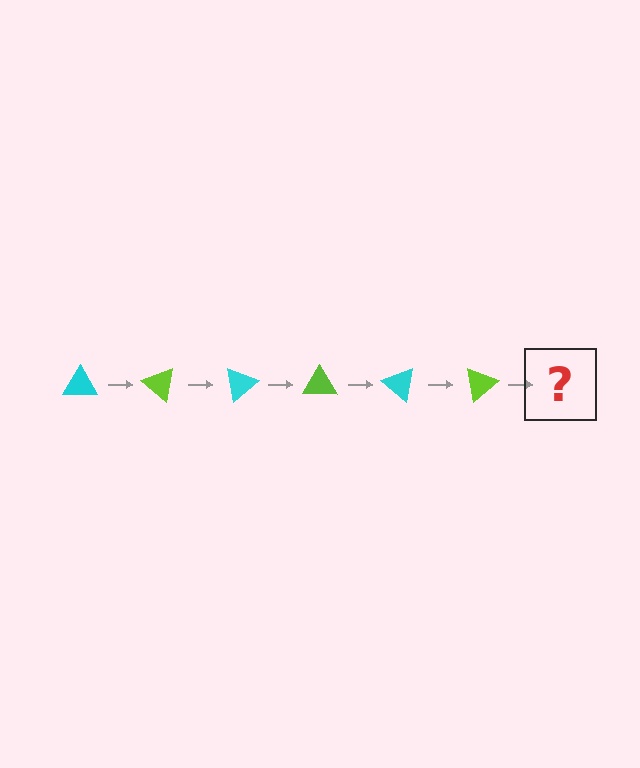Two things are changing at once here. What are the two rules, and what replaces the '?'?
The two rules are that it rotates 40 degrees each step and the color cycles through cyan and lime. The '?' should be a cyan triangle, rotated 240 degrees from the start.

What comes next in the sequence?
The next element should be a cyan triangle, rotated 240 degrees from the start.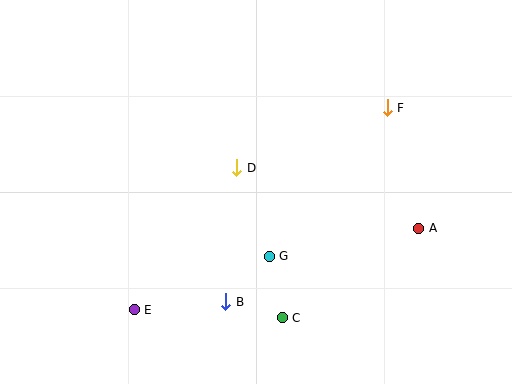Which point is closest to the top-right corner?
Point F is closest to the top-right corner.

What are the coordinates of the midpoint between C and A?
The midpoint between C and A is at (350, 273).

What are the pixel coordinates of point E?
Point E is at (134, 310).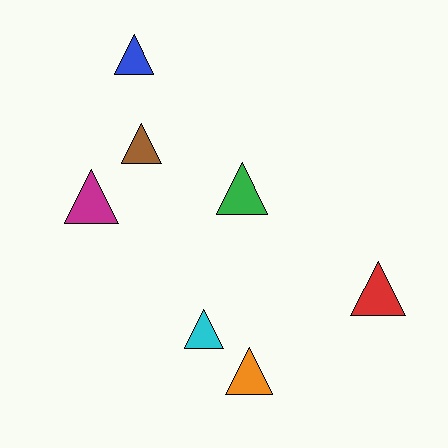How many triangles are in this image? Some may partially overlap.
There are 7 triangles.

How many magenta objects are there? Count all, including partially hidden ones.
There is 1 magenta object.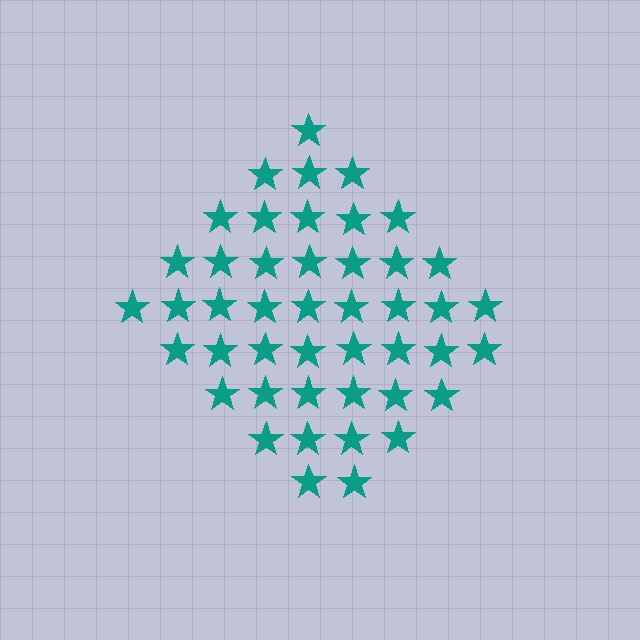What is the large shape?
The large shape is a diamond.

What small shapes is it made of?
It is made of small stars.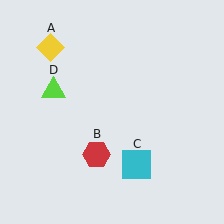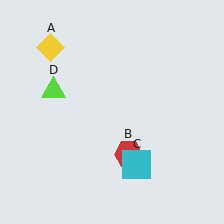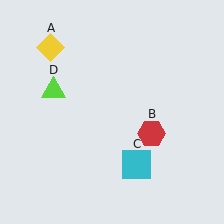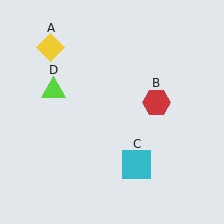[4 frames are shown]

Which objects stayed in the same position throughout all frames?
Yellow diamond (object A) and cyan square (object C) and lime triangle (object D) remained stationary.